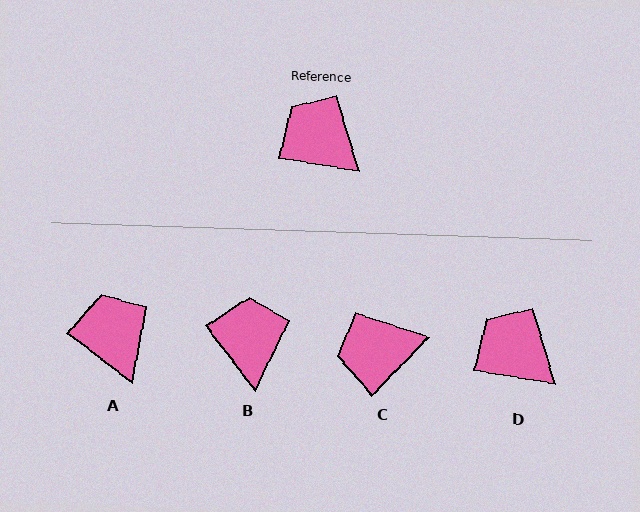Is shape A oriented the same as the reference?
No, it is off by about 28 degrees.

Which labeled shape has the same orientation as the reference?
D.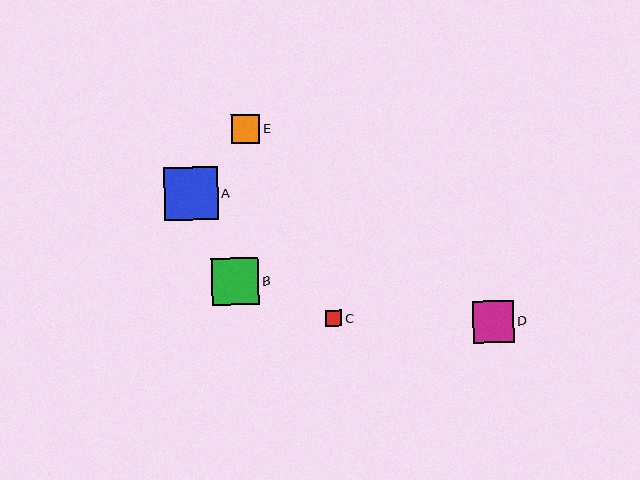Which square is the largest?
Square A is the largest with a size of approximately 53 pixels.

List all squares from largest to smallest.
From largest to smallest: A, B, D, E, C.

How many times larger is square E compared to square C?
Square E is approximately 1.8 times the size of square C.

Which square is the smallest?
Square C is the smallest with a size of approximately 16 pixels.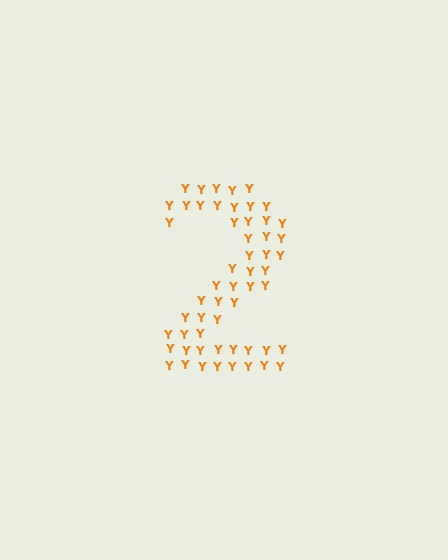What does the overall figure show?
The overall figure shows the digit 2.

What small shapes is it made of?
It is made of small letter Y's.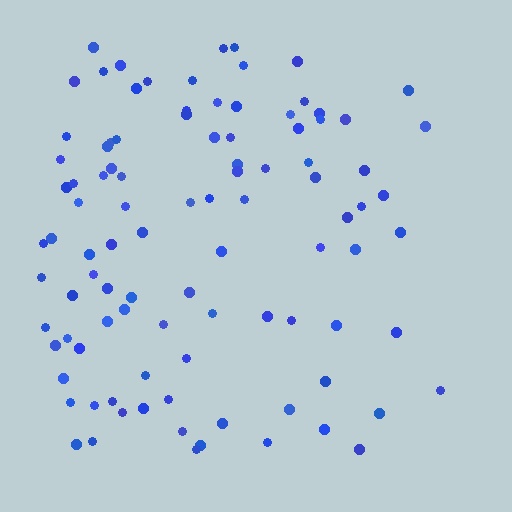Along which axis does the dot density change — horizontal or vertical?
Horizontal.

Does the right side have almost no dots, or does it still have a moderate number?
Still a moderate number, just noticeably fewer than the left.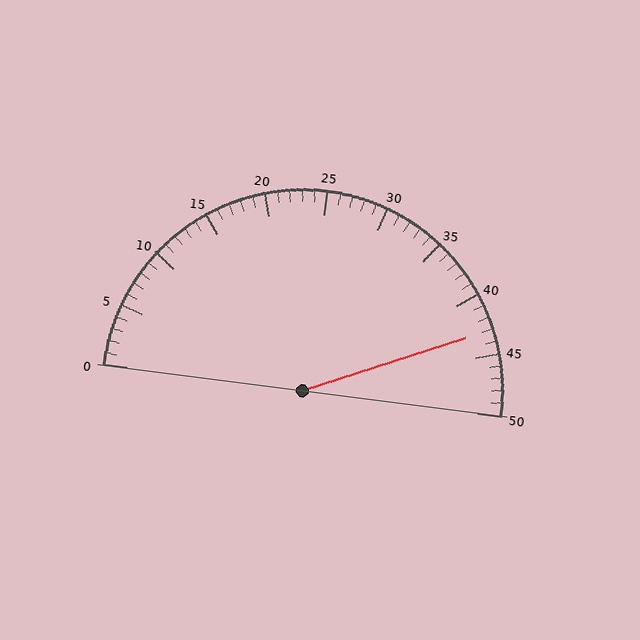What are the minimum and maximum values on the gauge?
The gauge ranges from 0 to 50.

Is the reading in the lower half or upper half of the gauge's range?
The reading is in the upper half of the range (0 to 50).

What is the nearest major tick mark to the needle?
The nearest major tick mark is 45.